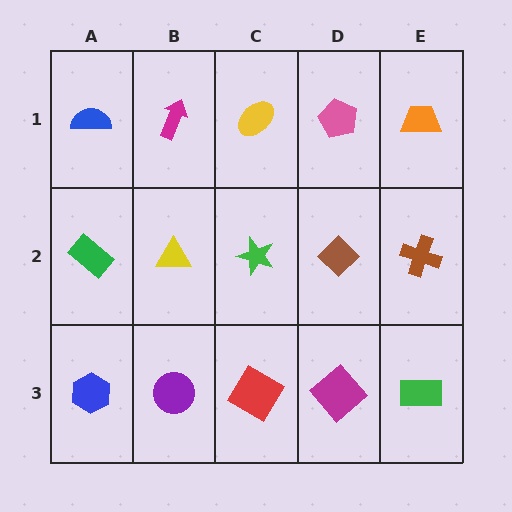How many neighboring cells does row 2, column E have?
3.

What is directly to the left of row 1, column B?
A blue semicircle.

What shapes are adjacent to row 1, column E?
A brown cross (row 2, column E), a pink pentagon (row 1, column D).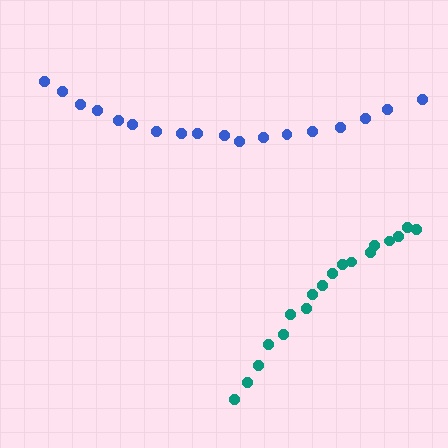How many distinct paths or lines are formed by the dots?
There are 2 distinct paths.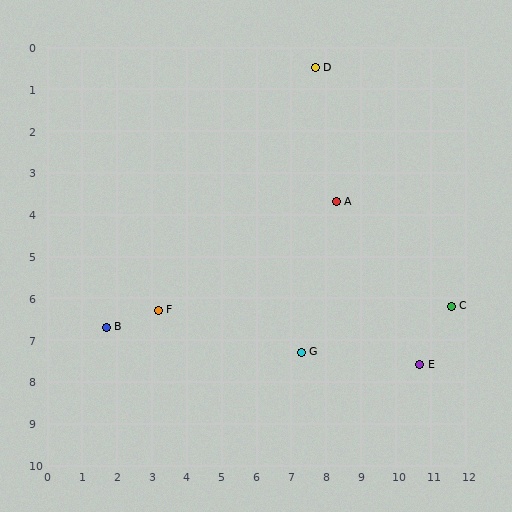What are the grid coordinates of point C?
Point C is at approximately (11.6, 6.2).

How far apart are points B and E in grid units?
Points B and E are about 9.0 grid units apart.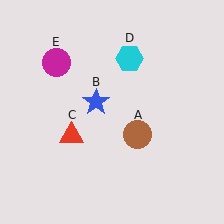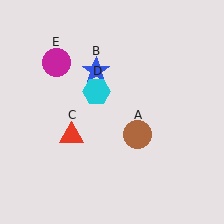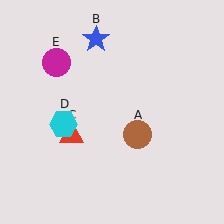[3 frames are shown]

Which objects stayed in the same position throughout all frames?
Brown circle (object A) and red triangle (object C) and magenta circle (object E) remained stationary.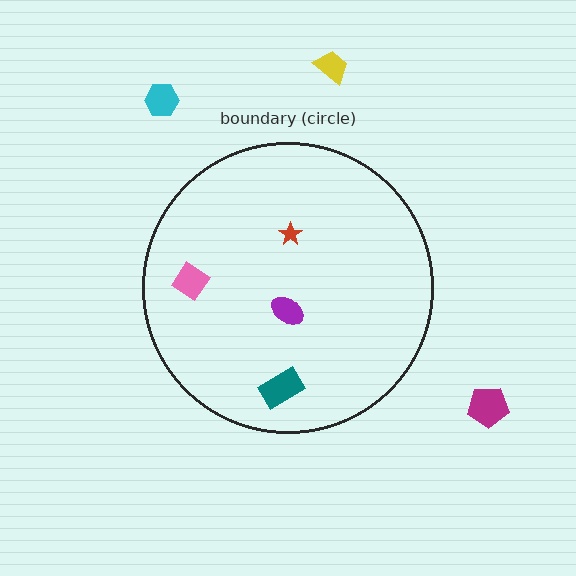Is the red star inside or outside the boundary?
Inside.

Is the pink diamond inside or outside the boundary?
Inside.